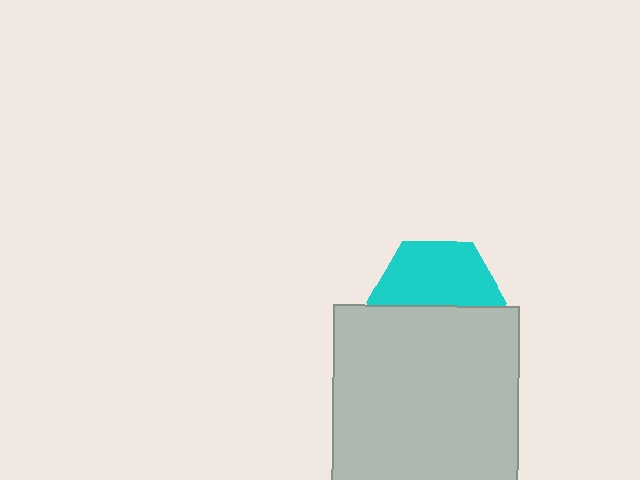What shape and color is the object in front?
The object in front is a light gray square.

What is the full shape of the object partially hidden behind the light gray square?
The partially hidden object is a cyan hexagon.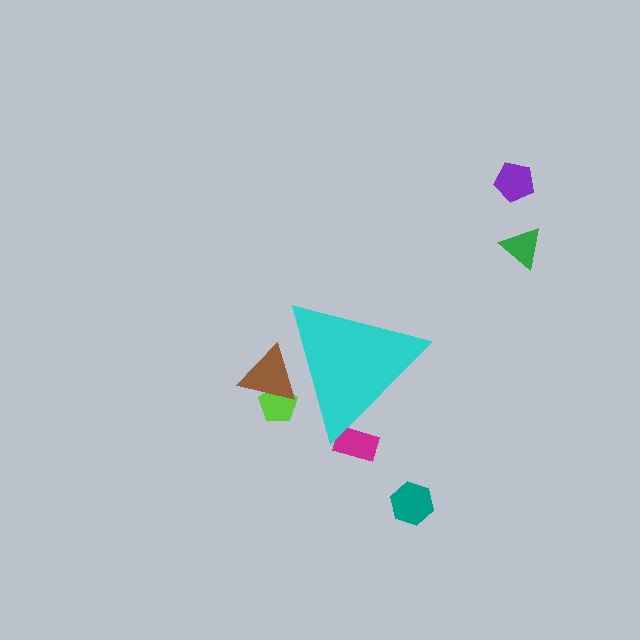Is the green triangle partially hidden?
No, the green triangle is fully visible.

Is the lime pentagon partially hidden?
Yes, the lime pentagon is partially hidden behind the cyan triangle.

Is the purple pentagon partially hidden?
No, the purple pentagon is fully visible.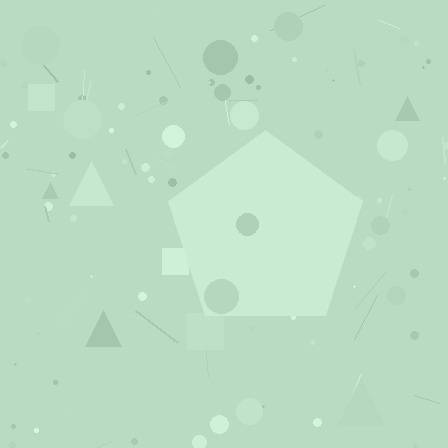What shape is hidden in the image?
A pentagon is hidden in the image.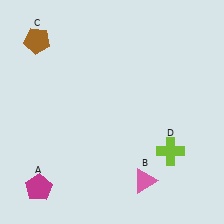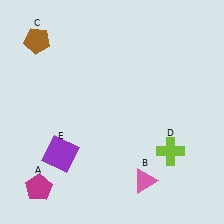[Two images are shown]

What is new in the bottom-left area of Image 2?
A purple square (E) was added in the bottom-left area of Image 2.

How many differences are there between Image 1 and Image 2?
There is 1 difference between the two images.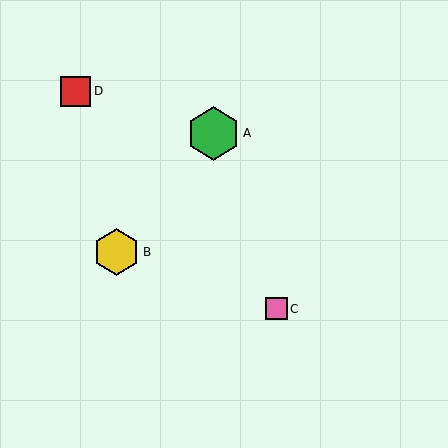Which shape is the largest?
The green hexagon (labeled A) is the largest.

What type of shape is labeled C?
Shape C is a pink square.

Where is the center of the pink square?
The center of the pink square is at (277, 309).